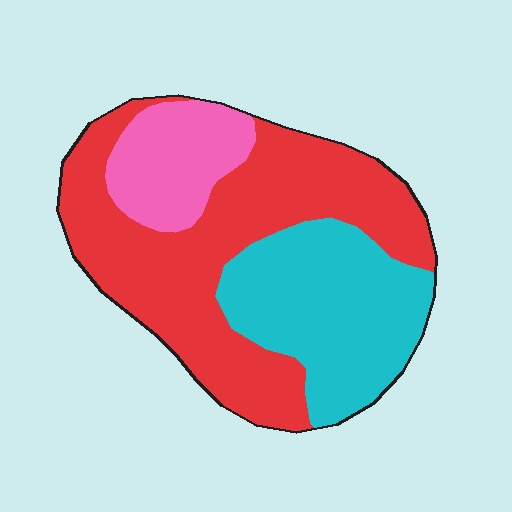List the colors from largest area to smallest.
From largest to smallest: red, cyan, pink.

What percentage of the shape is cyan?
Cyan takes up between a quarter and a half of the shape.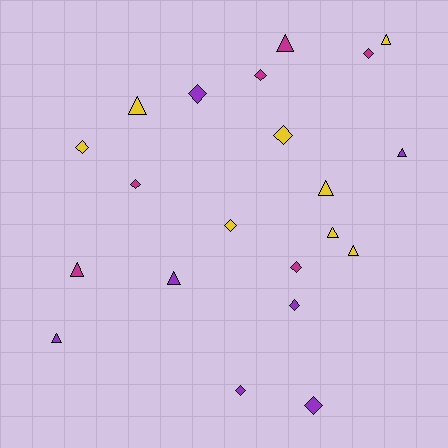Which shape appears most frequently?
Diamond, with 11 objects.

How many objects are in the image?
There are 21 objects.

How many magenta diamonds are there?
There are 4 magenta diamonds.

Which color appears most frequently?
Yellow, with 8 objects.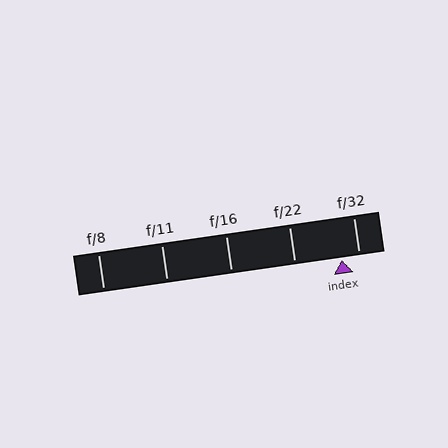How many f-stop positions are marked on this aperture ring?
There are 5 f-stop positions marked.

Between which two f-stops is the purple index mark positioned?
The index mark is between f/22 and f/32.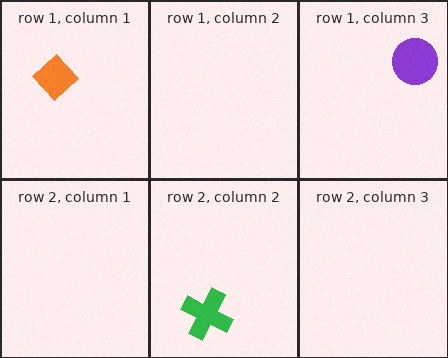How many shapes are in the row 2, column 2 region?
1.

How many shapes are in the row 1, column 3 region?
1.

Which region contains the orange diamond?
The row 1, column 1 region.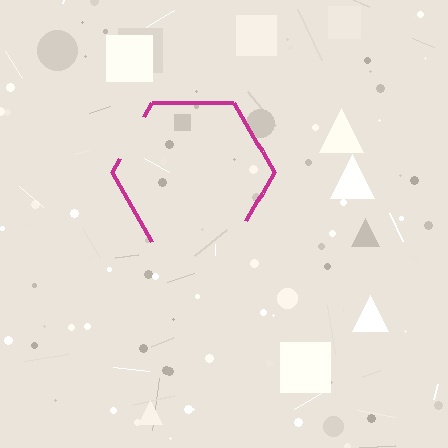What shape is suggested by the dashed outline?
The dashed outline suggests a hexagon.